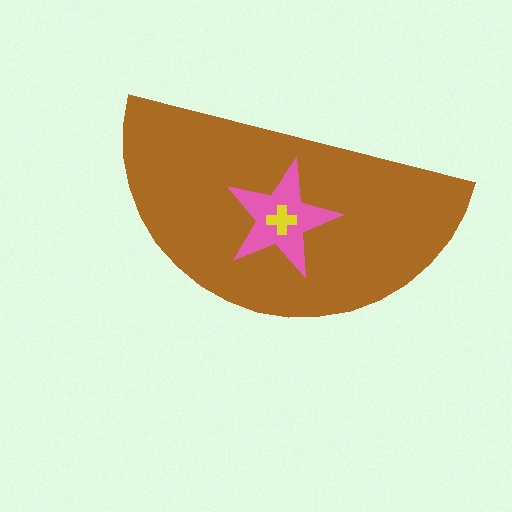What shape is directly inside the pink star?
The yellow cross.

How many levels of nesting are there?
3.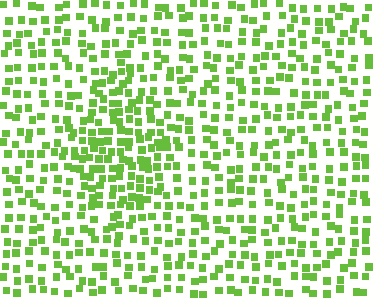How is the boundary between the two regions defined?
The boundary is defined by a change in element density (approximately 1.7x ratio). All elements are the same color, size, and shape.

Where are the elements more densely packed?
The elements are more densely packed inside the diamond boundary.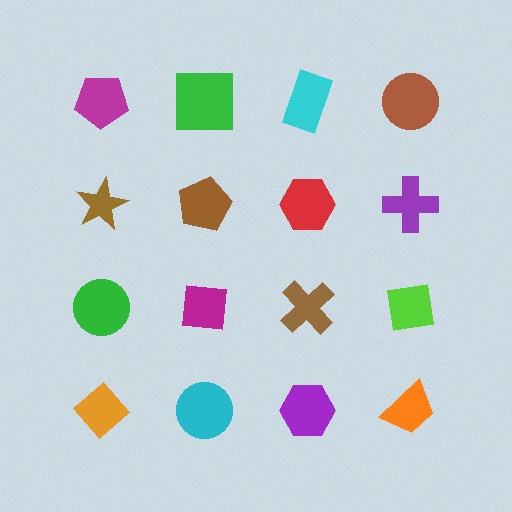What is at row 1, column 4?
A brown circle.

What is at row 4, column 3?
A purple hexagon.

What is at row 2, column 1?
A brown star.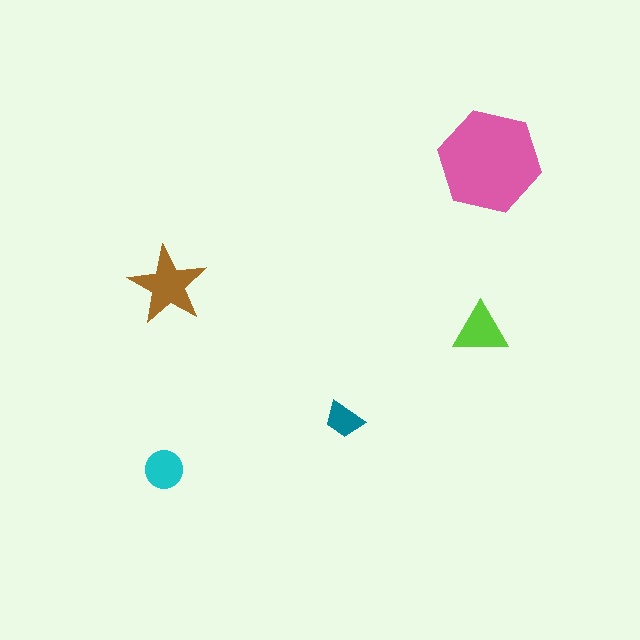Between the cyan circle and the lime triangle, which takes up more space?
The lime triangle.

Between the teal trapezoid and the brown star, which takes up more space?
The brown star.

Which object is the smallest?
The teal trapezoid.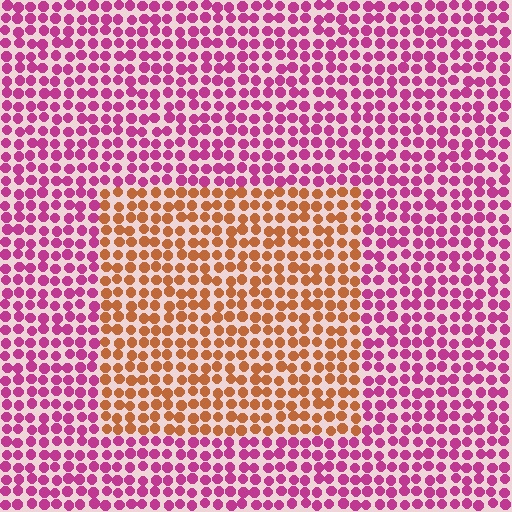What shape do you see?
I see a rectangle.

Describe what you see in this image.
The image is filled with small magenta elements in a uniform arrangement. A rectangle-shaped region is visible where the elements are tinted to a slightly different hue, forming a subtle color boundary.